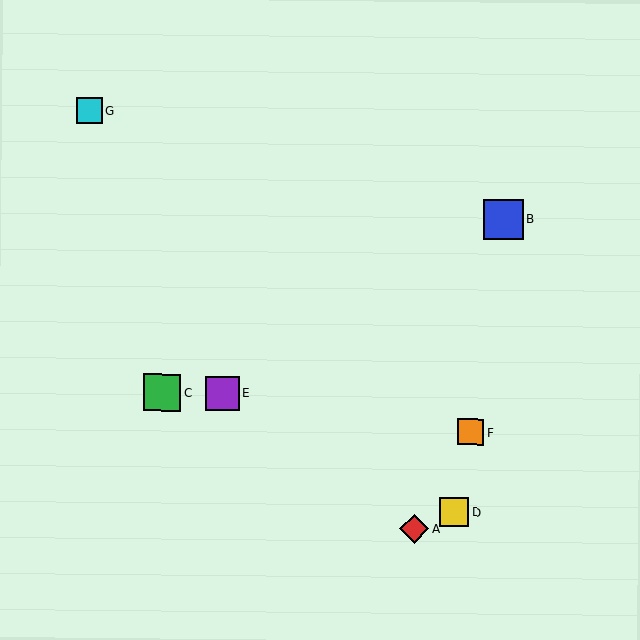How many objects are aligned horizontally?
2 objects (C, E) are aligned horizontally.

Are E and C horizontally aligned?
Yes, both are at y≈394.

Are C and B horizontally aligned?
No, C is at y≈393 and B is at y≈219.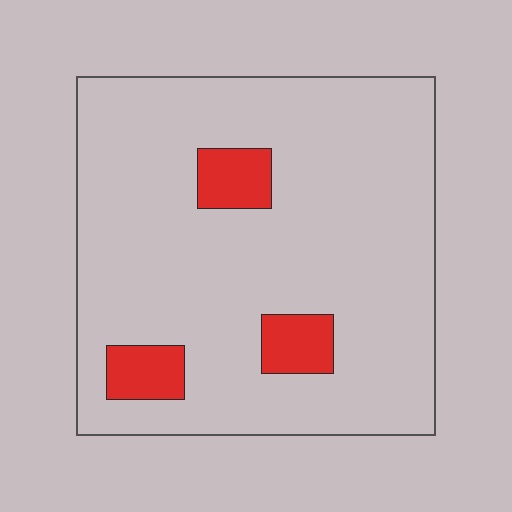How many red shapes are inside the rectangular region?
3.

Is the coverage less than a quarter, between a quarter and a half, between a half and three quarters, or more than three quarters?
Less than a quarter.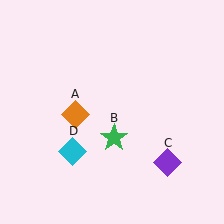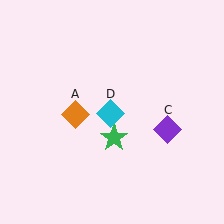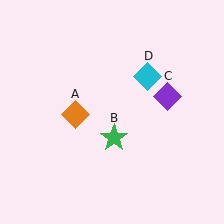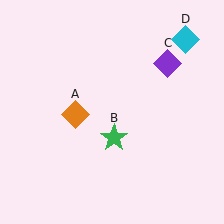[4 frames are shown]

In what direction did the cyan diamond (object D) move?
The cyan diamond (object D) moved up and to the right.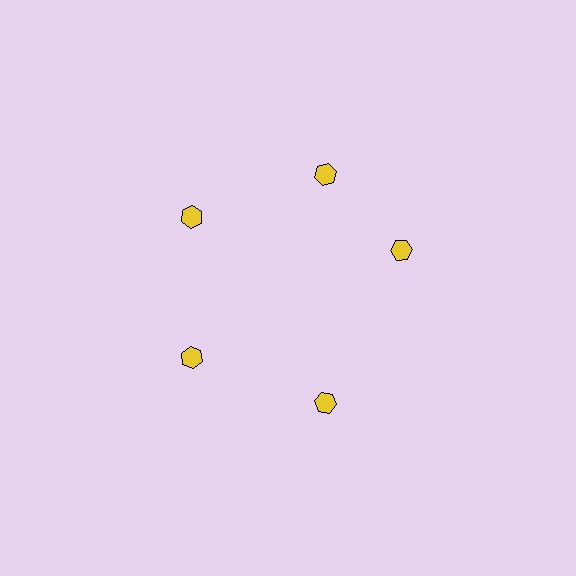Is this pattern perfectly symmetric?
No. The 5 yellow hexagons are arranged in a ring, but one element near the 3 o'clock position is rotated out of alignment along the ring, breaking the 5-fold rotational symmetry.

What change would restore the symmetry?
The symmetry would be restored by rotating it back into even spacing with its neighbors so that all 5 hexagons sit at equal angles and equal distance from the center.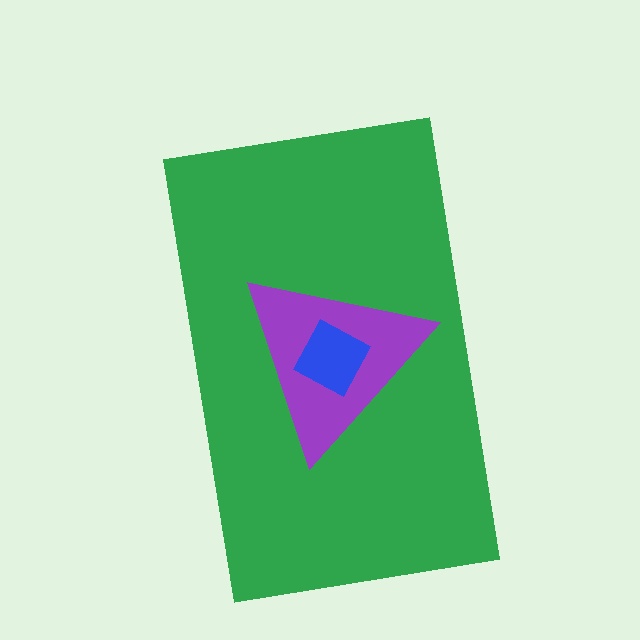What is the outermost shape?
The green rectangle.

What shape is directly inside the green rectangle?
The purple triangle.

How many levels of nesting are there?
3.